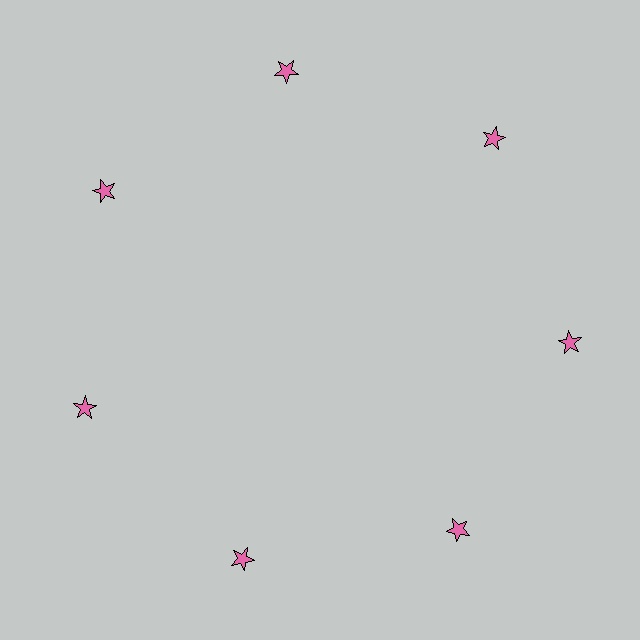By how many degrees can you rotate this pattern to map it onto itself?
The pattern maps onto itself every 51 degrees of rotation.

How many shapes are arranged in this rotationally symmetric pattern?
There are 7 shapes, arranged in 7 groups of 1.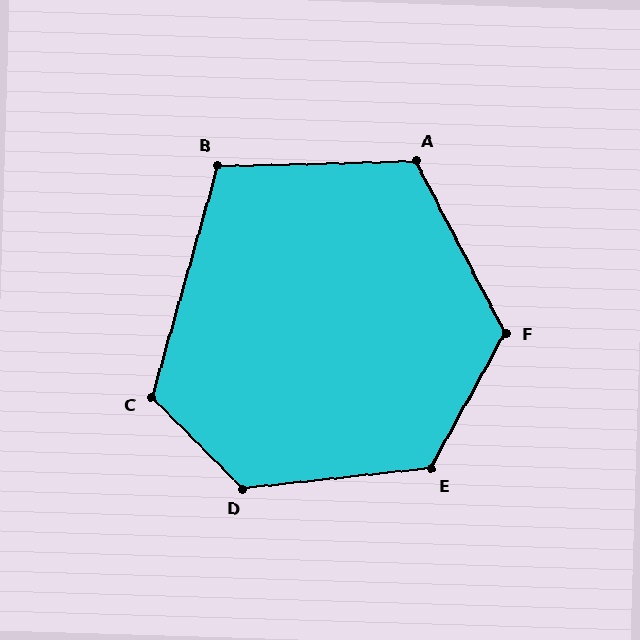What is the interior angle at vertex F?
Approximately 124 degrees (obtuse).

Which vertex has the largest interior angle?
D, at approximately 129 degrees.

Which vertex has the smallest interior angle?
B, at approximately 107 degrees.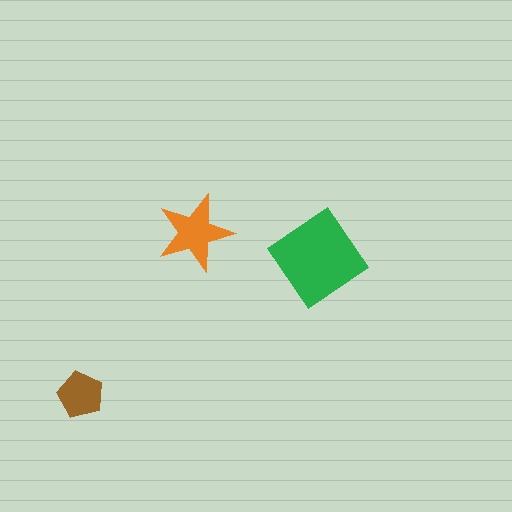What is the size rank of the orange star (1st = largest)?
2nd.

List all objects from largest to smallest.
The green diamond, the orange star, the brown pentagon.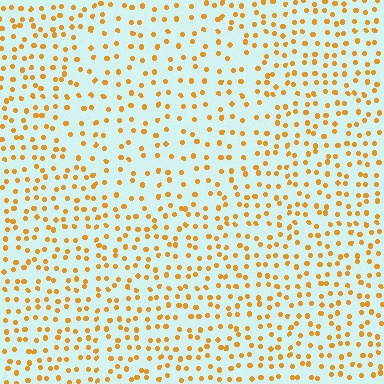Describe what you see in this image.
The image contains small orange elements arranged at two different densities. A circle-shaped region is visible where the elements are less densely packed than the surrounding area.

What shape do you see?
I see a circle.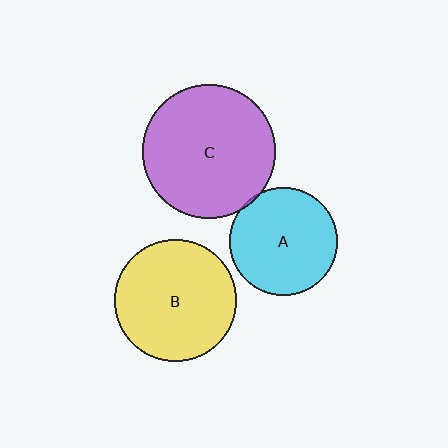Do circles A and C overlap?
Yes.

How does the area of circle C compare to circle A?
Approximately 1.5 times.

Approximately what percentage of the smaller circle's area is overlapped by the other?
Approximately 5%.